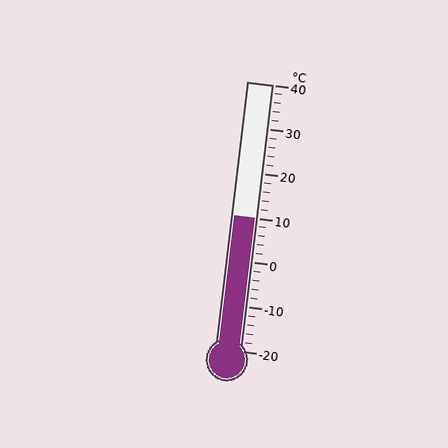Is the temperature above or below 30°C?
The temperature is below 30°C.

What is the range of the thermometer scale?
The thermometer scale ranges from -20°C to 40°C.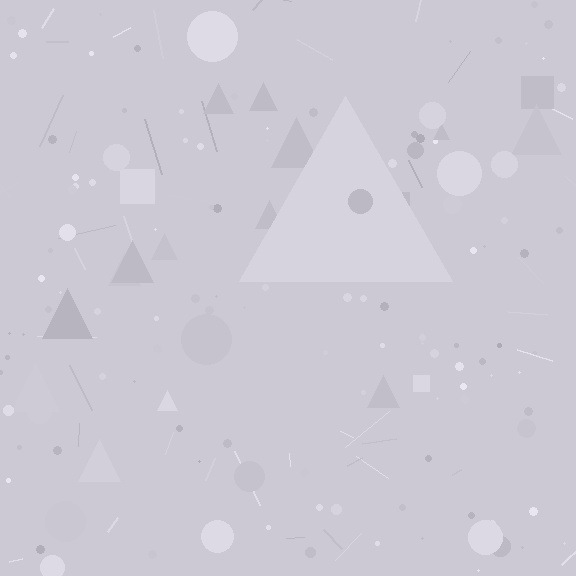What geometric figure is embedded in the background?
A triangle is embedded in the background.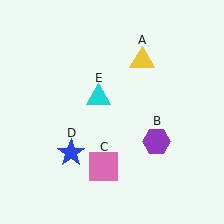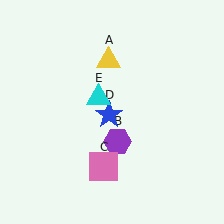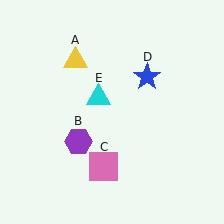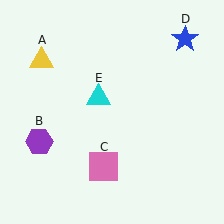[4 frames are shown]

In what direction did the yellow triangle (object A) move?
The yellow triangle (object A) moved left.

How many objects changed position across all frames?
3 objects changed position: yellow triangle (object A), purple hexagon (object B), blue star (object D).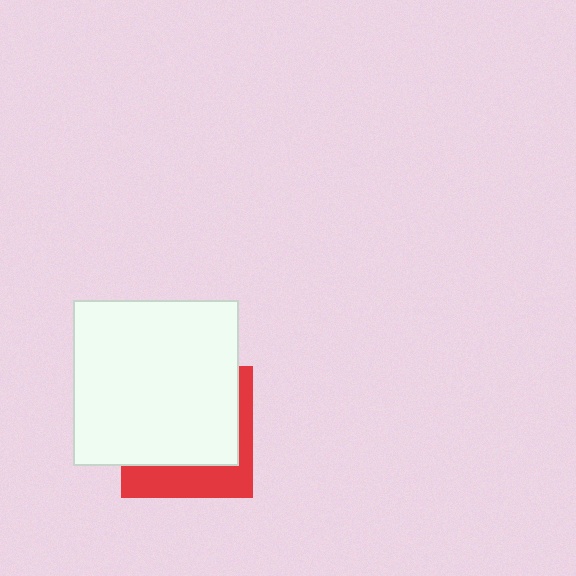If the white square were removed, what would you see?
You would see the complete red square.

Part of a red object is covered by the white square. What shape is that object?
It is a square.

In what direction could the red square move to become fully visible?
The red square could move down. That would shift it out from behind the white square entirely.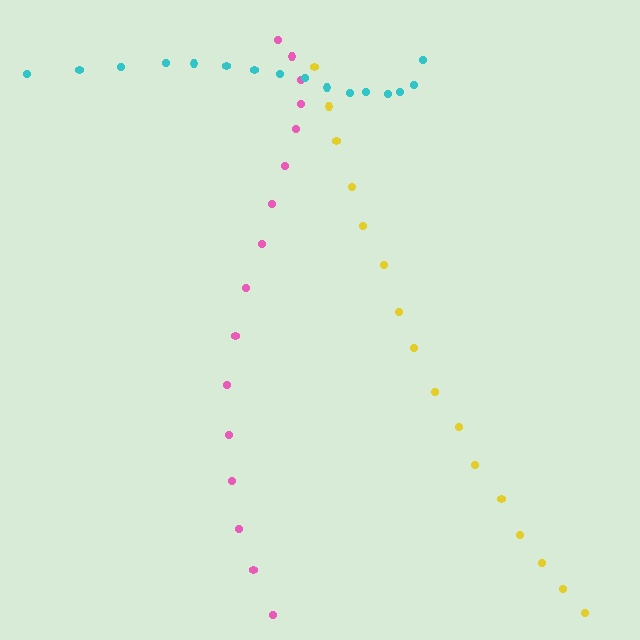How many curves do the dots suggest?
There are 3 distinct paths.